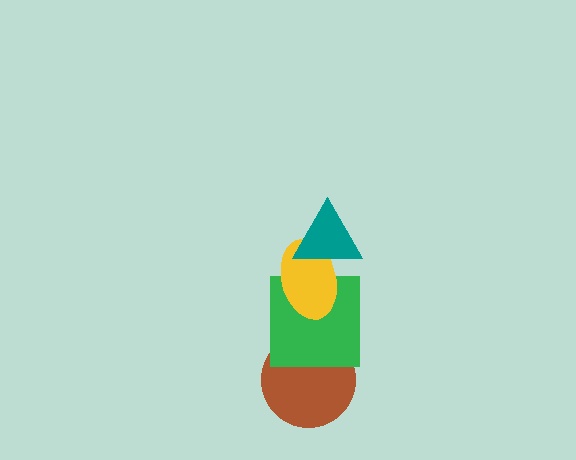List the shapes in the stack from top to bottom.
From top to bottom: the teal triangle, the yellow ellipse, the green square, the brown circle.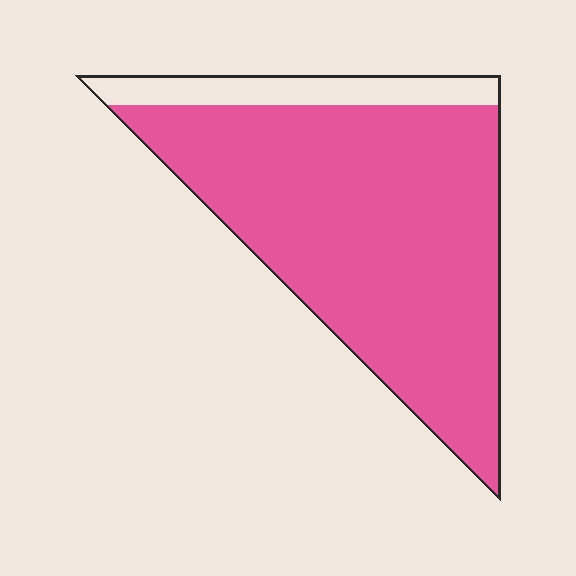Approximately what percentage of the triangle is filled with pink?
Approximately 85%.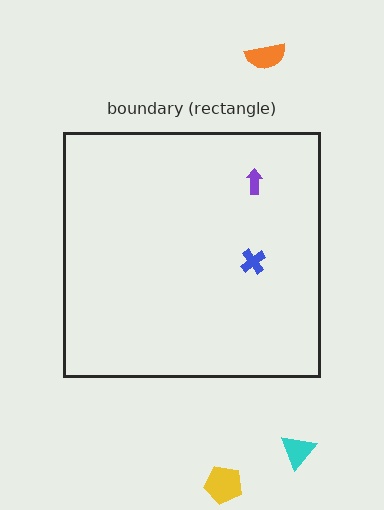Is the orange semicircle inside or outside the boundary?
Outside.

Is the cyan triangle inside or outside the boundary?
Outside.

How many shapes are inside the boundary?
2 inside, 3 outside.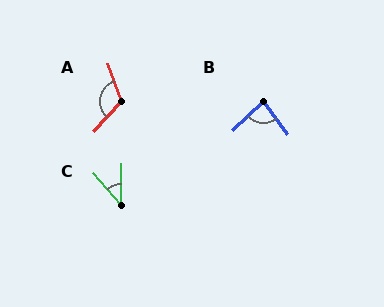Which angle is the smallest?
C, at approximately 41 degrees.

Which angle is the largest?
A, at approximately 119 degrees.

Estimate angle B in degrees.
Approximately 83 degrees.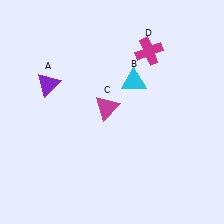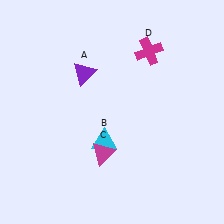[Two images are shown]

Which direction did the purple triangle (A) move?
The purple triangle (A) moved right.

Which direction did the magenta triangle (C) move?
The magenta triangle (C) moved down.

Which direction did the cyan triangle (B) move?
The cyan triangle (B) moved down.